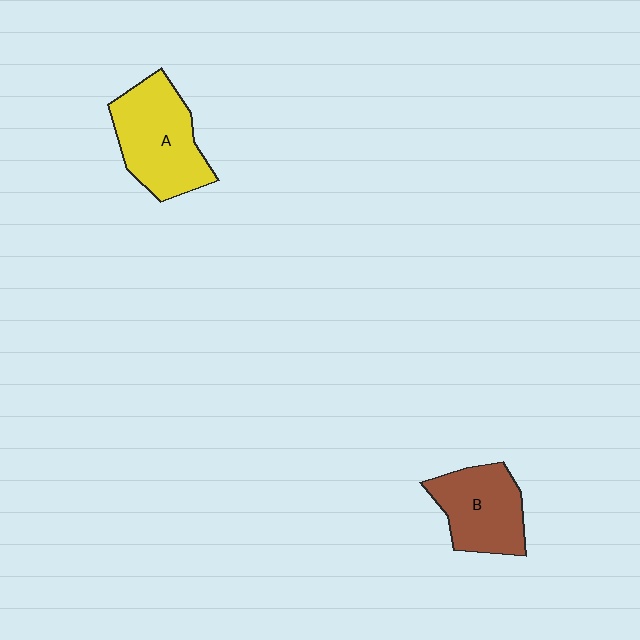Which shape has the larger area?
Shape A (yellow).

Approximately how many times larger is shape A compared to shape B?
Approximately 1.2 times.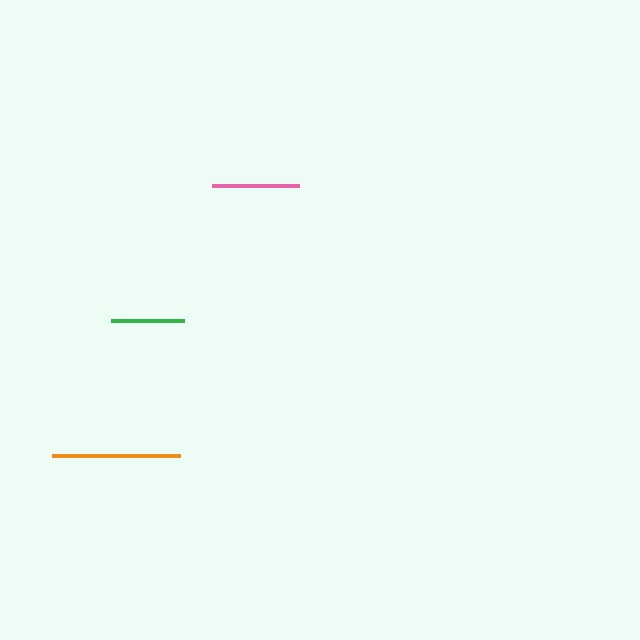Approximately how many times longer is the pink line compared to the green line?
The pink line is approximately 1.2 times the length of the green line.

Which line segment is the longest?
The orange line is the longest at approximately 129 pixels.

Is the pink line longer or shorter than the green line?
The pink line is longer than the green line.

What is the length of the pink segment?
The pink segment is approximately 86 pixels long.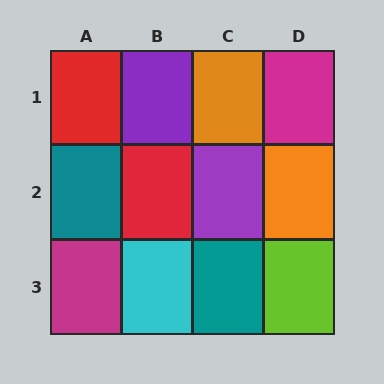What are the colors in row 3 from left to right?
Magenta, cyan, teal, lime.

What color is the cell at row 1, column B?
Purple.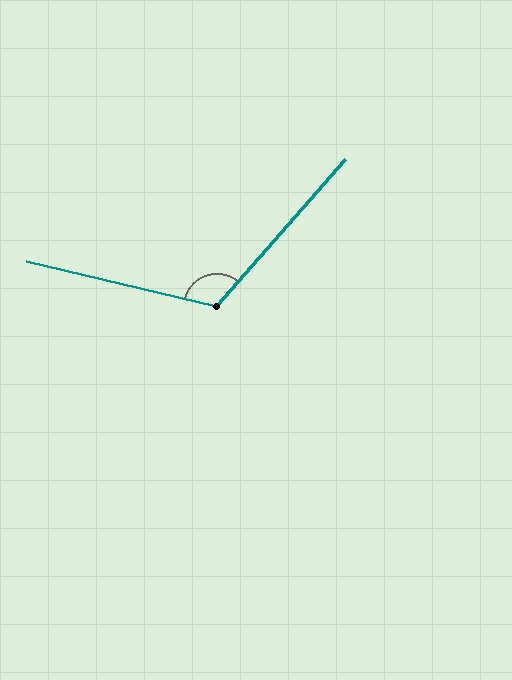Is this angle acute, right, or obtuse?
It is obtuse.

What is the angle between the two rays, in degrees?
Approximately 118 degrees.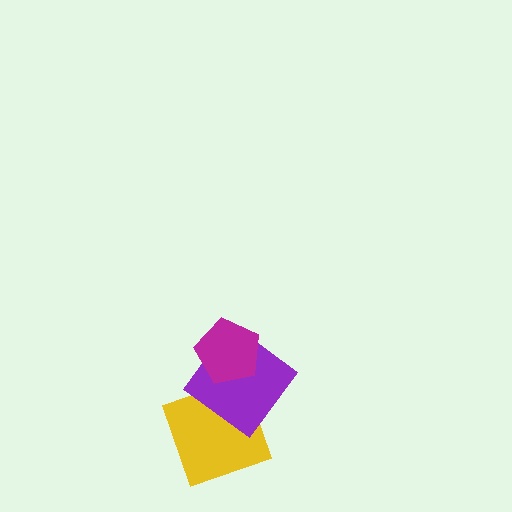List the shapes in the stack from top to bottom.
From top to bottom: the magenta pentagon, the purple diamond, the yellow square.